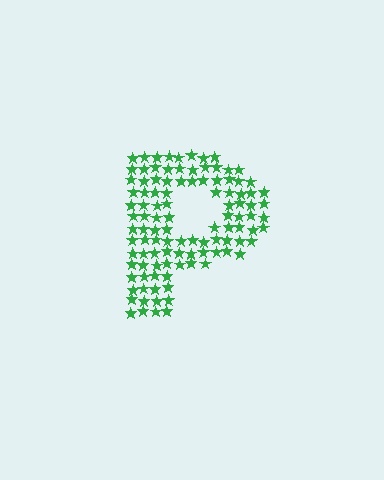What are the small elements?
The small elements are stars.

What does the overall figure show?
The overall figure shows the letter P.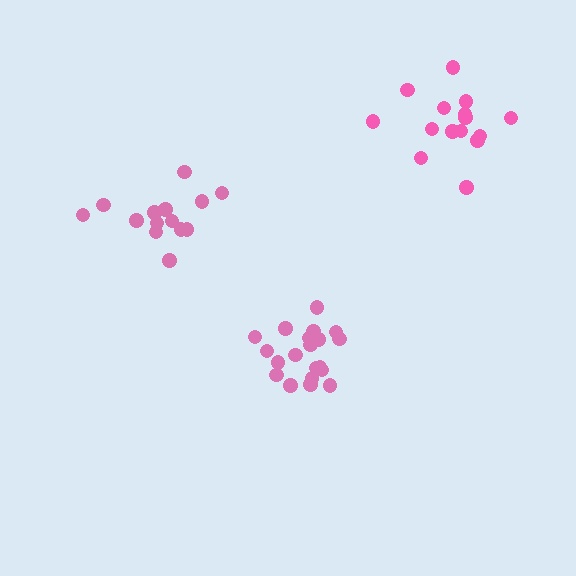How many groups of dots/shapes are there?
There are 3 groups.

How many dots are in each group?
Group 1: 14 dots, Group 2: 15 dots, Group 3: 20 dots (49 total).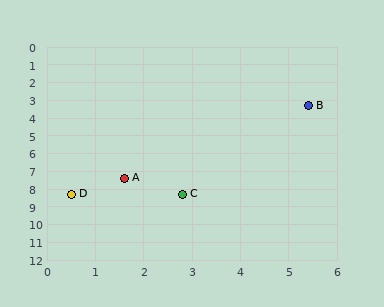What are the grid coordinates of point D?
Point D is at approximately (0.5, 8.3).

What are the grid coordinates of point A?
Point A is at approximately (1.6, 7.4).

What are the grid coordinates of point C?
Point C is at approximately (2.8, 8.3).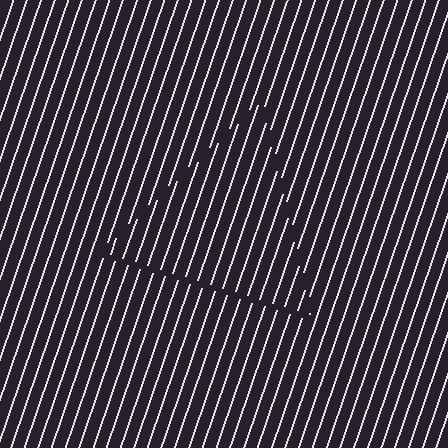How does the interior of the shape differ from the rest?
The interior of the shape contains the same grating, shifted by half a period — the contour is defined by the phase discontinuity where line-ends from the inner and outer gratings abut.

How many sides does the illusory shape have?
3 sides — the line-ends trace a triangle.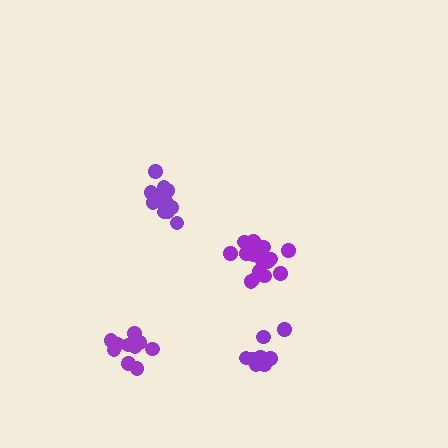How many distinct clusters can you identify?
There are 4 distinct clusters.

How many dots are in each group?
Group 1: 16 dots, Group 2: 13 dots, Group 3: 10 dots, Group 4: 10 dots (49 total).